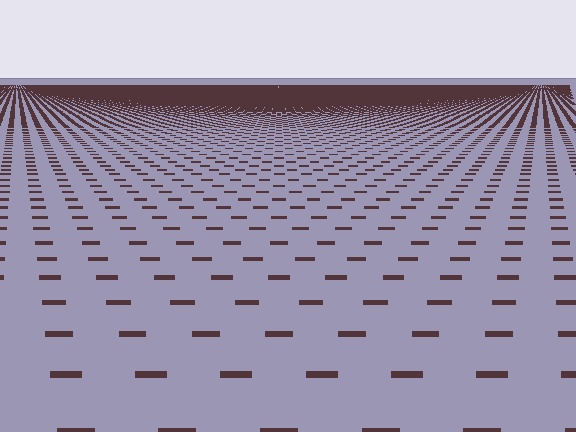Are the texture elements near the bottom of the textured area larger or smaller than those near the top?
Larger. Near the bottom, elements are closer to the viewer and appear at a bigger on-screen size.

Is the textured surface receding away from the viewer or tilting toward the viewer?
The surface is receding away from the viewer. Texture elements get smaller and denser toward the top.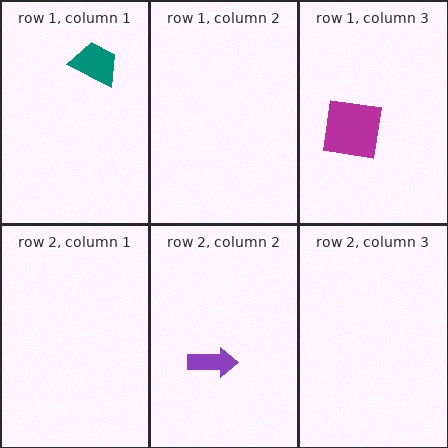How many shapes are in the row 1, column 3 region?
1.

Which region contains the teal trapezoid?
The row 1, column 1 region.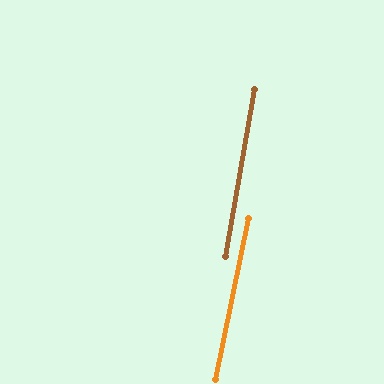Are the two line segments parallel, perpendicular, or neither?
Parallel — their directions differ by only 1.5°.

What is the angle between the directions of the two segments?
Approximately 1 degree.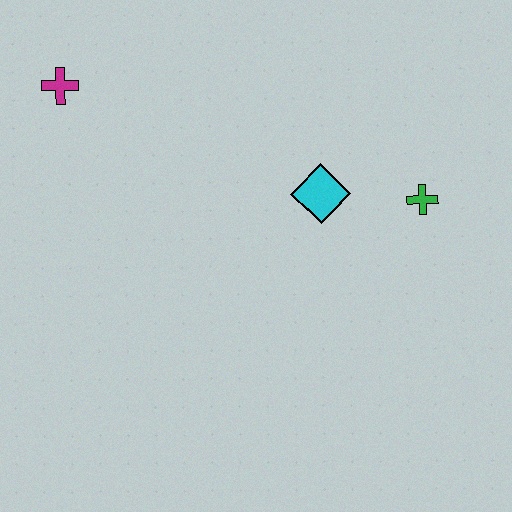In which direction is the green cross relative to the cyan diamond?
The green cross is to the right of the cyan diamond.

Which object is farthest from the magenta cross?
The green cross is farthest from the magenta cross.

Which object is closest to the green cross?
The cyan diamond is closest to the green cross.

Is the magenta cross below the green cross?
No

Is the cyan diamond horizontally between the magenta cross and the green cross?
Yes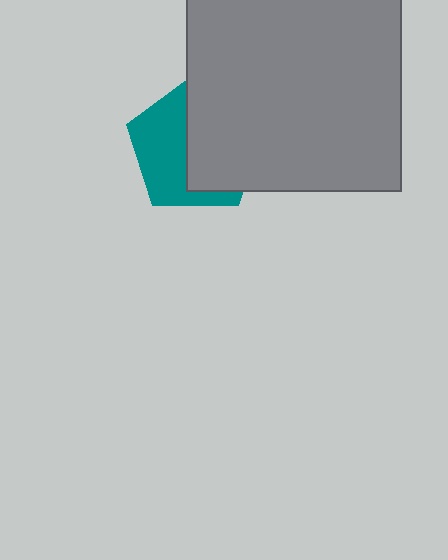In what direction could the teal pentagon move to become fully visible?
The teal pentagon could move left. That would shift it out from behind the gray rectangle entirely.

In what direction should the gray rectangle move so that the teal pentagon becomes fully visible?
The gray rectangle should move right. That is the shortest direction to clear the overlap and leave the teal pentagon fully visible.